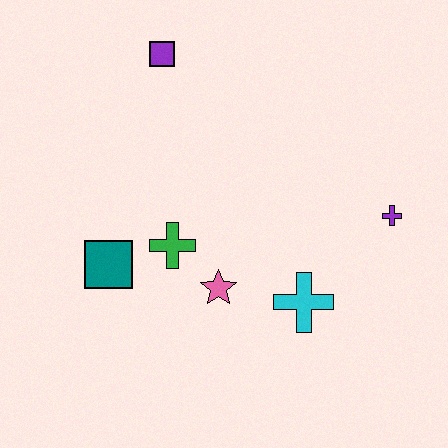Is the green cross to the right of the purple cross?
No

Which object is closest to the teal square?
The green cross is closest to the teal square.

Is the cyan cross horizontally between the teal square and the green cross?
No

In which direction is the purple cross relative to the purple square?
The purple cross is to the right of the purple square.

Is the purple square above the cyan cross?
Yes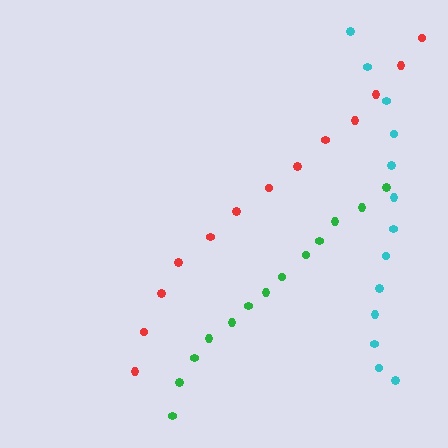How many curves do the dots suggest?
There are 3 distinct paths.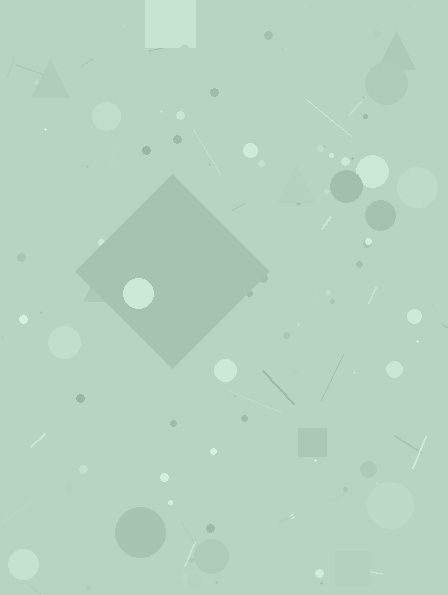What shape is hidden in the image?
A diamond is hidden in the image.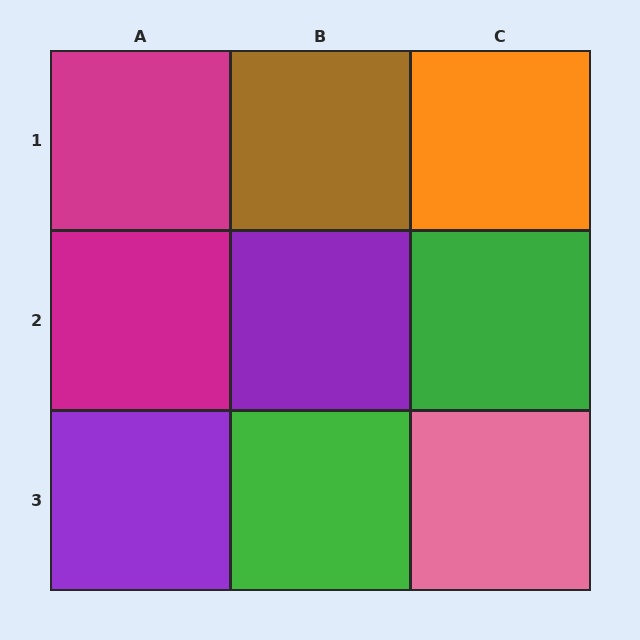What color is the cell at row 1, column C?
Orange.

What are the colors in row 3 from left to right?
Purple, green, pink.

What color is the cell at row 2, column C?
Green.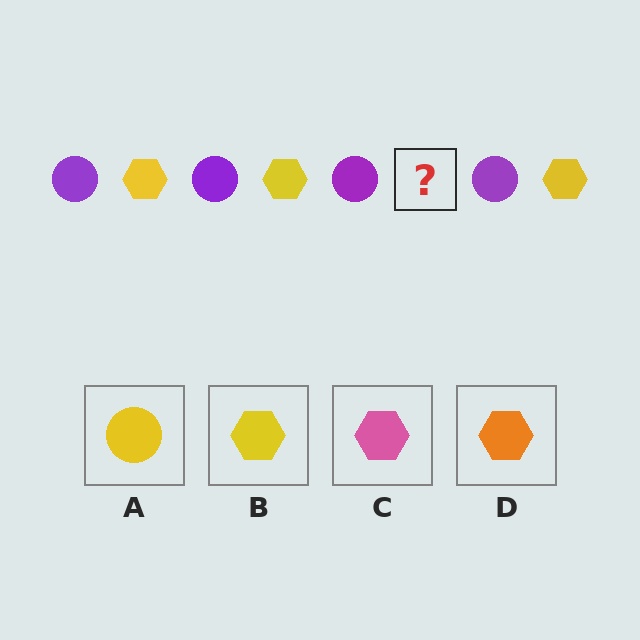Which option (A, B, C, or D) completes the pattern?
B.